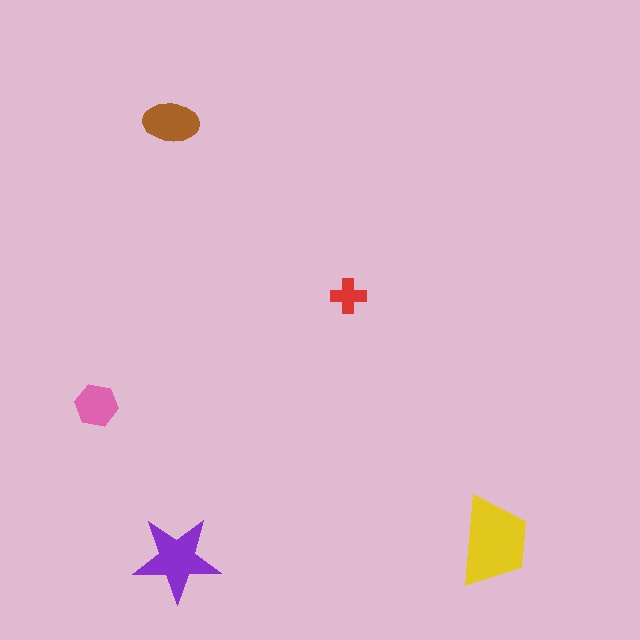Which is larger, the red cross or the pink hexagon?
The pink hexagon.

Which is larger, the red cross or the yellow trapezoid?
The yellow trapezoid.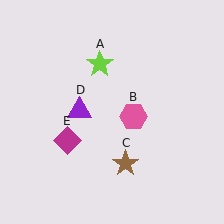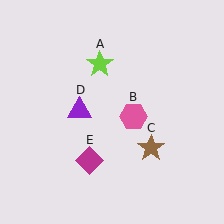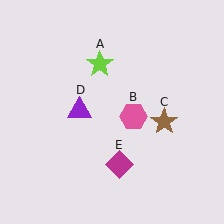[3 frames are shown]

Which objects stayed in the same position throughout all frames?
Lime star (object A) and pink hexagon (object B) and purple triangle (object D) remained stationary.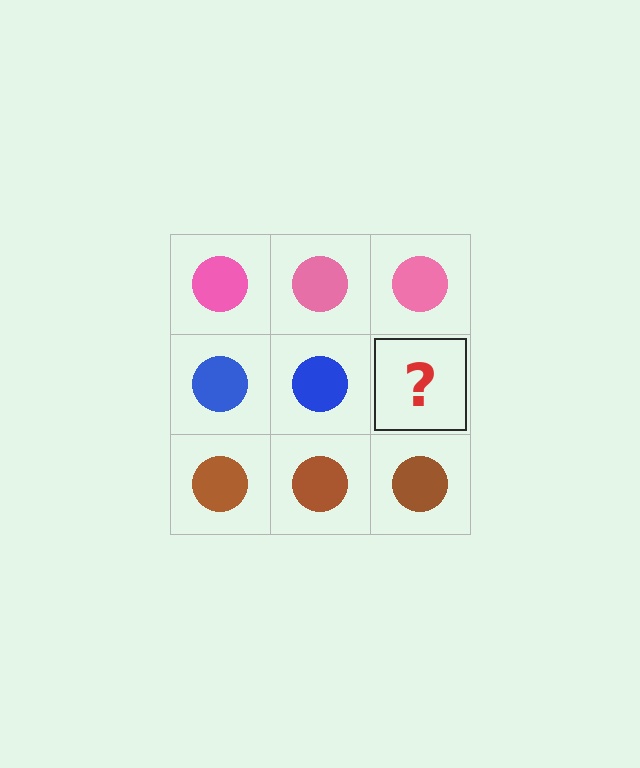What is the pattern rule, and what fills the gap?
The rule is that each row has a consistent color. The gap should be filled with a blue circle.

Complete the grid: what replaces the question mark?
The question mark should be replaced with a blue circle.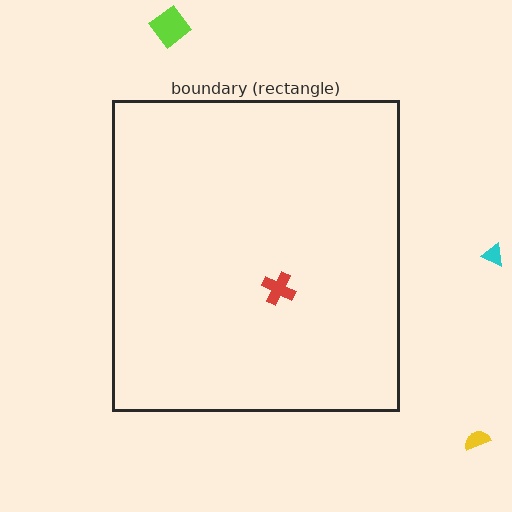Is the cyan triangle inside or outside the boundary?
Outside.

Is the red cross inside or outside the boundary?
Inside.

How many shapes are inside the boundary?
1 inside, 3 outside.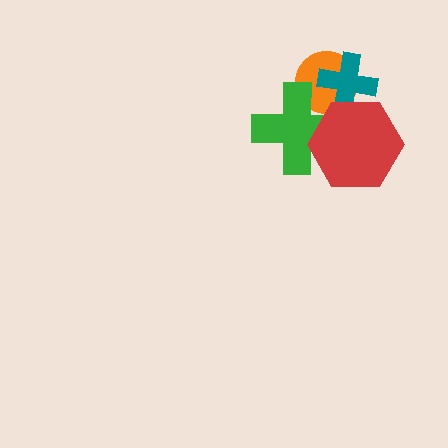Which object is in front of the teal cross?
The red hexagon is in front of the teal cross.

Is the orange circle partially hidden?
Yes, it is partially covered by another shape.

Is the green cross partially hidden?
Yes, it is partially covered by another shape.